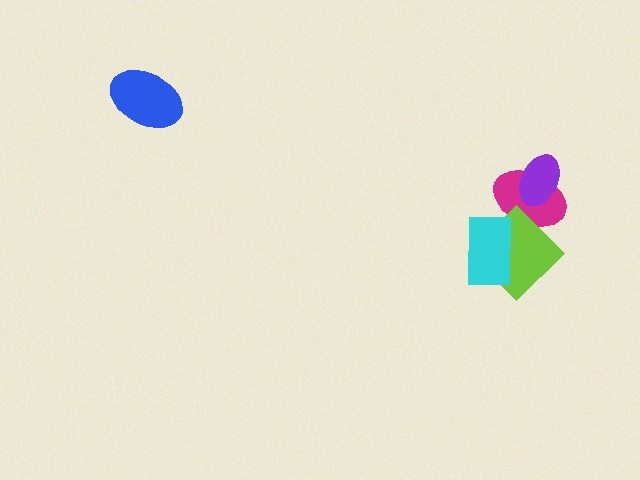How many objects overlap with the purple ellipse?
1 object overlaps with the purple ellipse.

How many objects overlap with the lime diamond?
2 objects overlap with the lime diamond.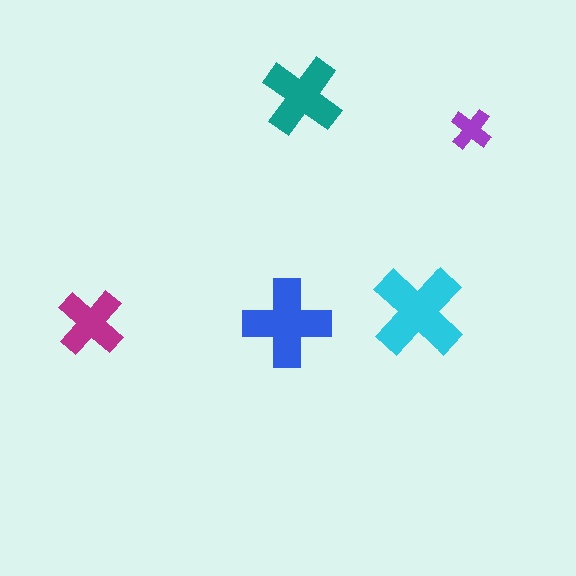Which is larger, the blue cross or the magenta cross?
The blue one.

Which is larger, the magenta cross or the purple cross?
The magenta one.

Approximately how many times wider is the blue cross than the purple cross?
About 2 times wider.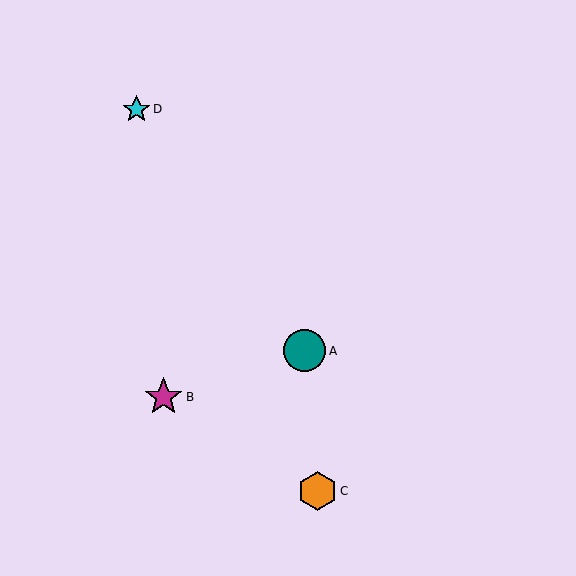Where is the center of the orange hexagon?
The center of the orange hexagon is at (317, 491).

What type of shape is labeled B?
Shape B is a magenta star.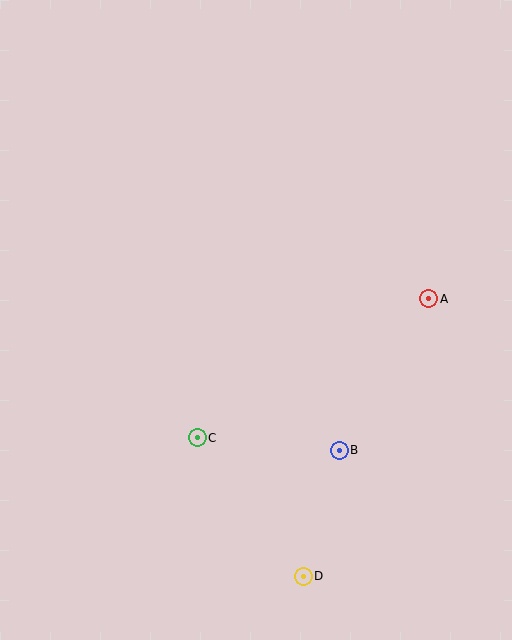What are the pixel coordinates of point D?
Point D is at (303, 576).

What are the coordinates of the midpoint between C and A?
The midpoint between C and A is at (313, 368).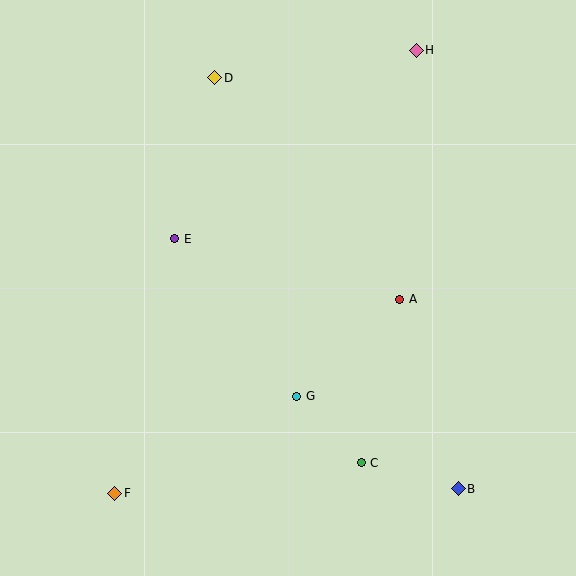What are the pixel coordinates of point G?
Point G is at (297, 396).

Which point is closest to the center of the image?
Point G at (297, 396) is closest to the center.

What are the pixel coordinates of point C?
Point C is at (361, 463).